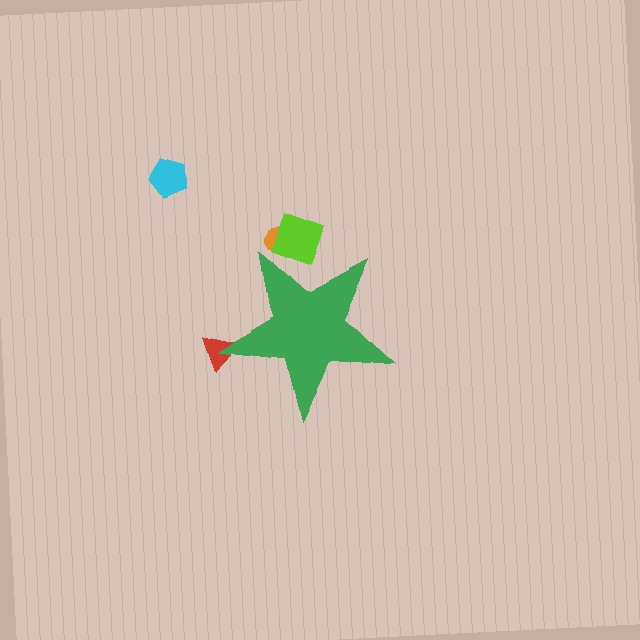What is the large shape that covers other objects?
A green star.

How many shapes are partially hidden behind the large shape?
3 shapes are partially hidden.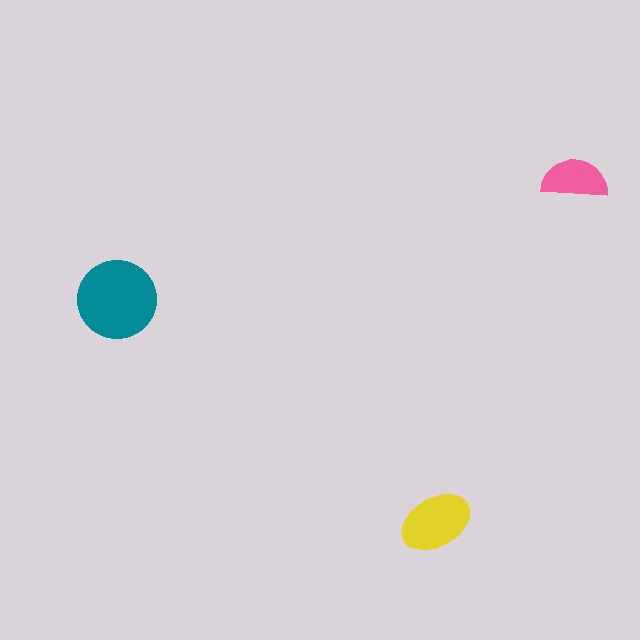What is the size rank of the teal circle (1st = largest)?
1st.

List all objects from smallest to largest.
The pink semicircle, the yellow ellipse, the teal circle.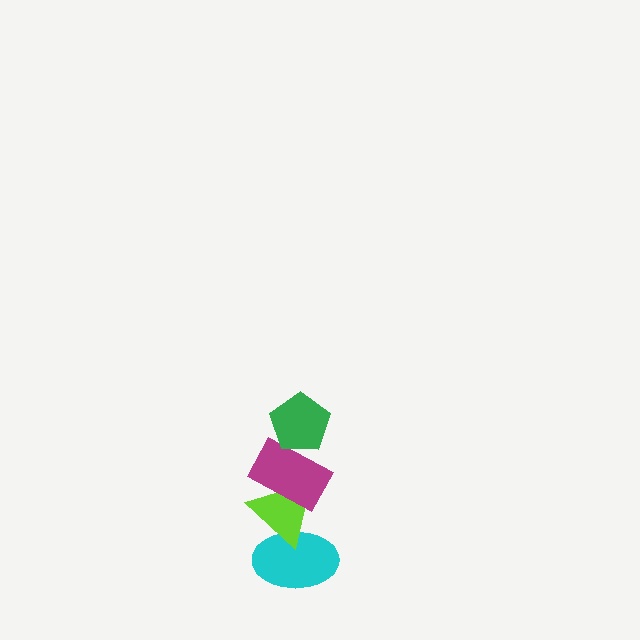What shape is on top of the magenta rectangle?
The green pentagon is on top of the magenta rectangle.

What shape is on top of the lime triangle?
The magenta rectangle is on top of the lime triangle.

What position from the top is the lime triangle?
The lime triangle is 3rd from the top.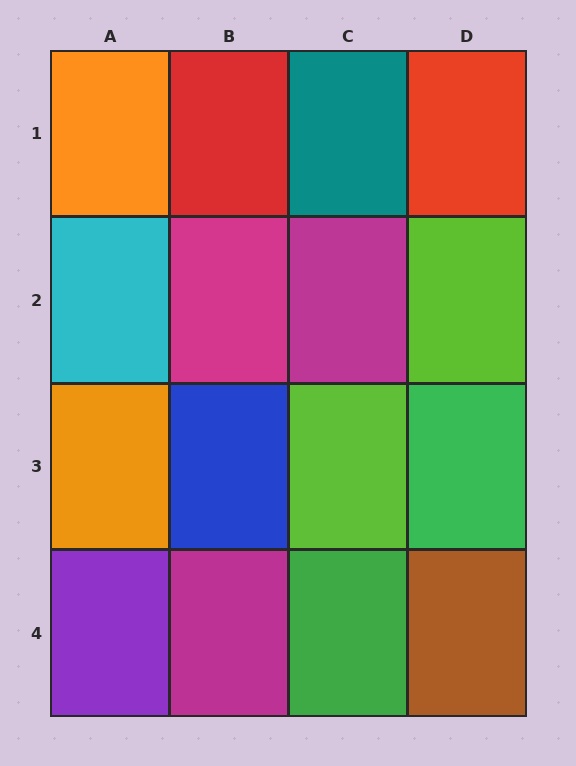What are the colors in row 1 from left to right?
Orange, red, teal, red.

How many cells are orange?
2 cells are orange.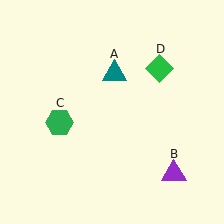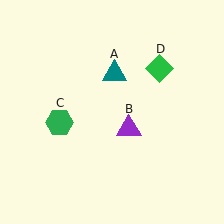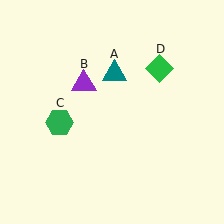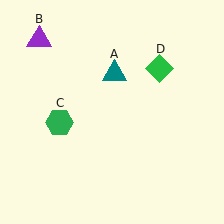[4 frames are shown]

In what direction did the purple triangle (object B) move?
The purple triangle (object B) moved up and to the left.